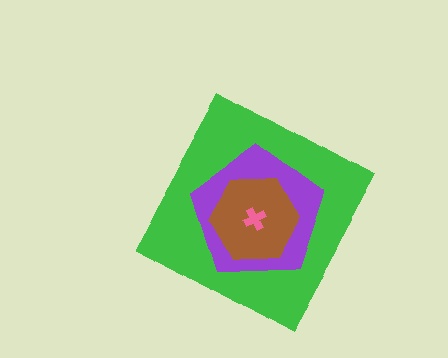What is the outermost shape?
The green diamond.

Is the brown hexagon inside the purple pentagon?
Yes.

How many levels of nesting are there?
4.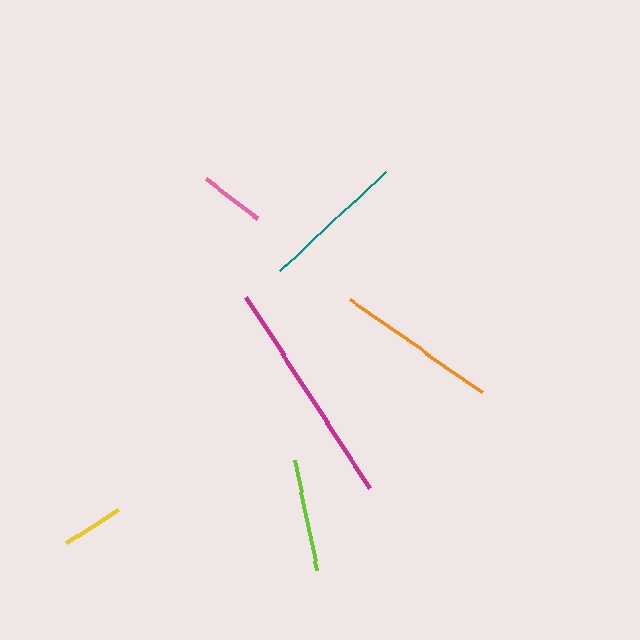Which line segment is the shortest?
The yellow line is the shortest at approximately 62 pixels.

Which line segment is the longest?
The magenta line is the longest at approximately 227 pixels.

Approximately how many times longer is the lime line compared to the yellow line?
The lime line is approximately 1.8 times the length of the yellow line.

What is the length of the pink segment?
The pink segment is approximately 65 pixels long.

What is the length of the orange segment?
The orange segment is approximately 161 pixels long.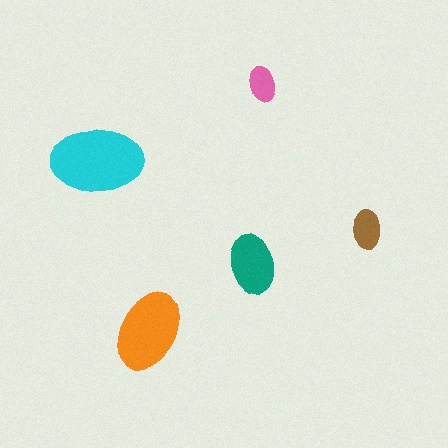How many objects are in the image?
There are 5 objects in the image.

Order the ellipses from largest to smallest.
the cyan one, the orange one, the teal one, the brown one, the pink one.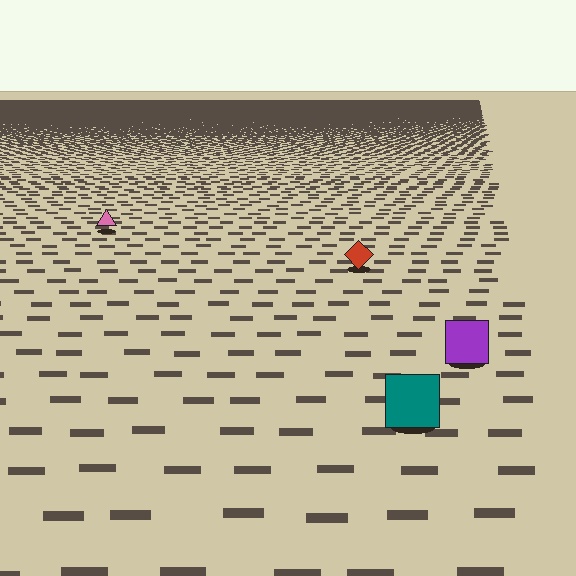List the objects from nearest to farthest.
From nearest to farthest: the teal square, the purple square, the red diamond, the pink triangle.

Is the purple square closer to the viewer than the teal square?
No. The teal square is closer — you can tell from the texture gradient: the ground texture is coarser near it.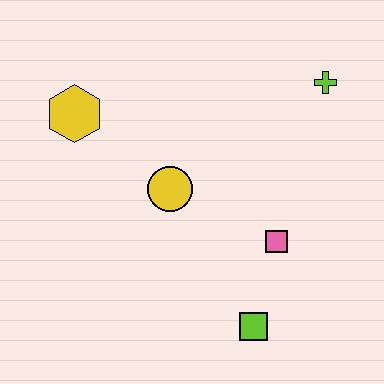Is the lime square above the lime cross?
No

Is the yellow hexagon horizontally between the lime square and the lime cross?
No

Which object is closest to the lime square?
The pink square is closest to the lime square.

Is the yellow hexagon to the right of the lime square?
No